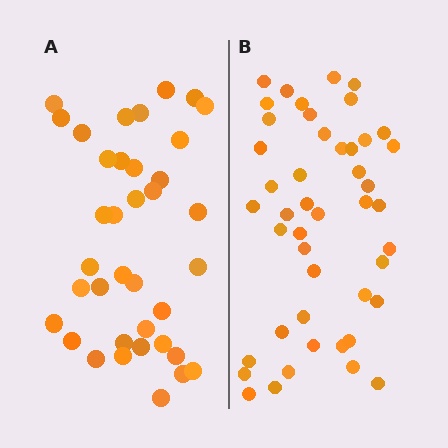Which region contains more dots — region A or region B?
Region B (the right region) has more dots.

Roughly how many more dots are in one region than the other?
Region B has roughly 8 or so more dots than region A.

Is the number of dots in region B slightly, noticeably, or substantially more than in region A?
Region B has only slightly more — the two regions are fairly close. The ratio is roughly 1.2 to 1.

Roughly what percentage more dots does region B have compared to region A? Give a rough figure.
About 25% more.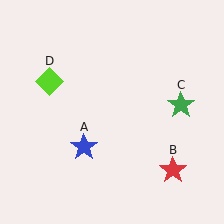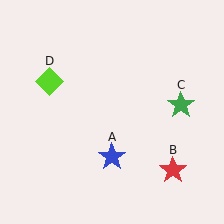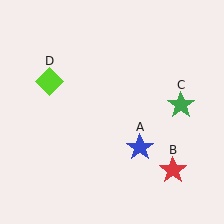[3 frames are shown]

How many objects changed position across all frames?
1 object changed position: blue star (object A).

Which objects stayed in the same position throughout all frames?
Red star (object B) and green star (object C) and lime diamond (object D) remained stationary.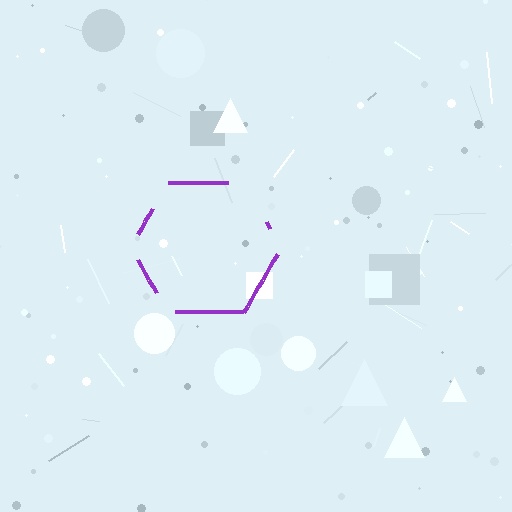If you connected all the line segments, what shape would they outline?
They would outline a hexagon.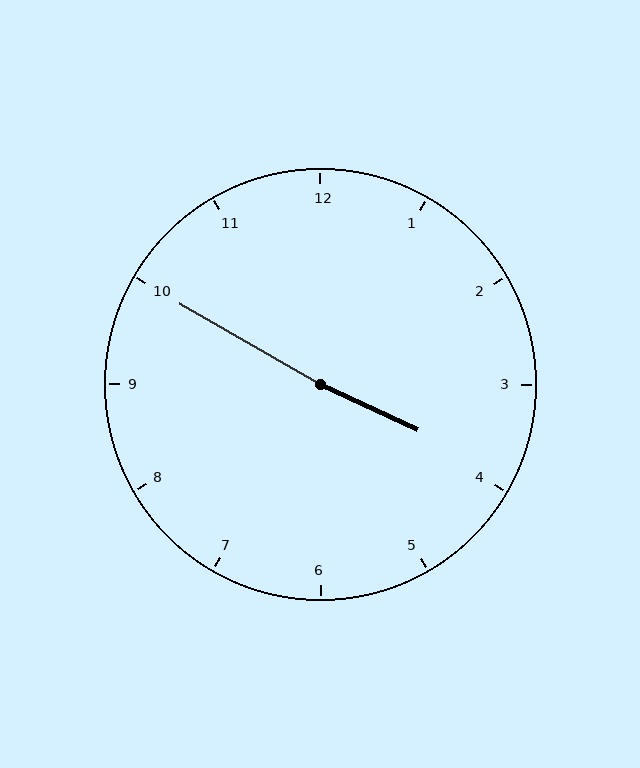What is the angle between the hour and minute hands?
Approximately 175 degrees.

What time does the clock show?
3:50.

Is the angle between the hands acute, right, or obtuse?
It is obtuse.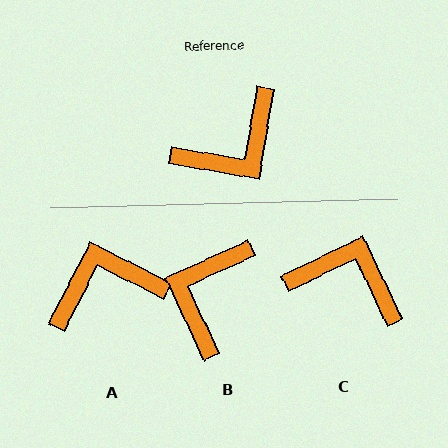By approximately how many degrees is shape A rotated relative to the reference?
Approximately 163 degrees counter-clockwise.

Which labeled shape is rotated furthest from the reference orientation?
A, about 163 degrees away.